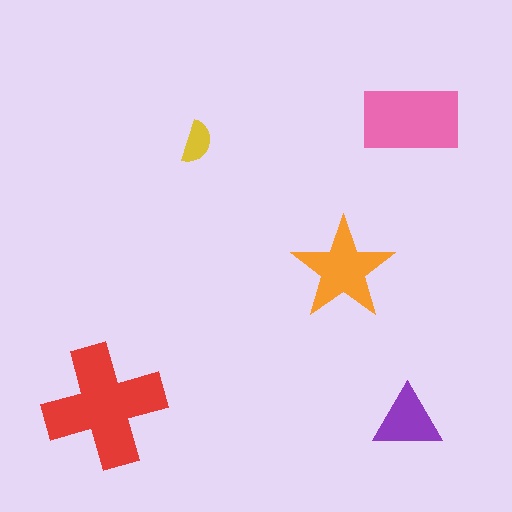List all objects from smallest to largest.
The yellow semicircle, the purple triangle, the orange star, the pink rectangle, the red cross.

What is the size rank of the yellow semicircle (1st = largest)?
5th.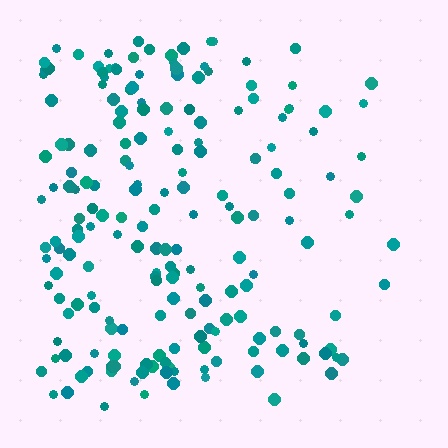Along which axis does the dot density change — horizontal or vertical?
Horizontal.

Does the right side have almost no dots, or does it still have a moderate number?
Still a moderate number, just noticeably fewer than the left.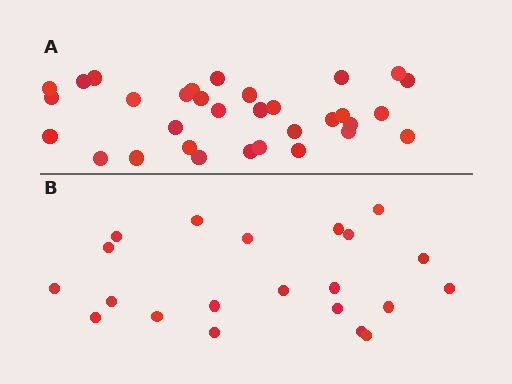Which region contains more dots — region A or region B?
Region A (the top region) has more dots.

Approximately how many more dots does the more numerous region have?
Region A has roughly 12 or so more dots than region B.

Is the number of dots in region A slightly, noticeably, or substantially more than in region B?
Region A has substantially more. The ratio is roughly 1.5 to 1.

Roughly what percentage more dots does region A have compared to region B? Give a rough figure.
About 50% more.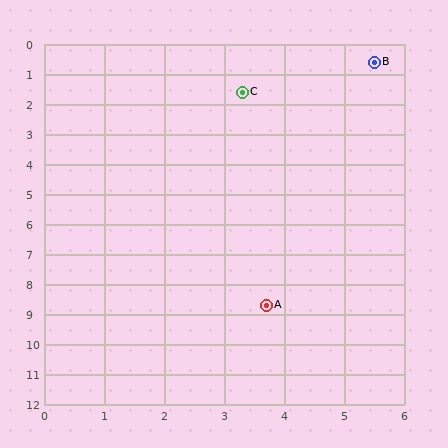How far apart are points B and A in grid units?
Points B and A are about 8.3 grid units apart.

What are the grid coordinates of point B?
Point B is at approximately (5.5, 0.6).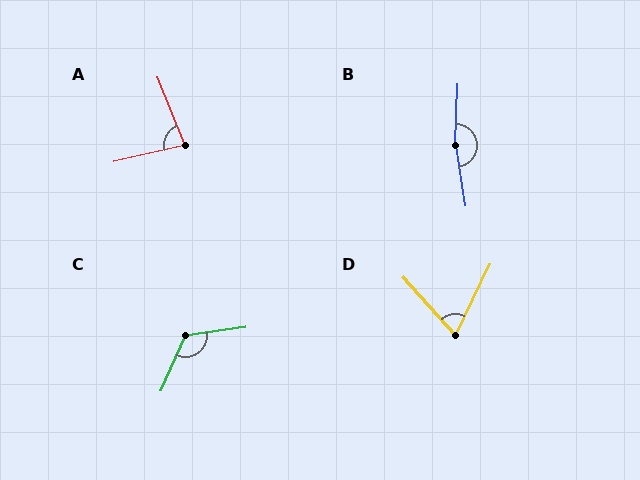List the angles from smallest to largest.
D (67°), A (81°), C (122°), B (168°).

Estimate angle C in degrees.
Approximately 122 degrees.